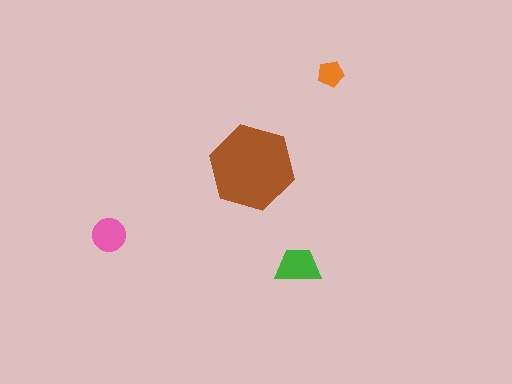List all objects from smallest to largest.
The orange pentagon, the pink circle, the green trapezoid, the brown hexagon.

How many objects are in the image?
There are 4 objects in the image.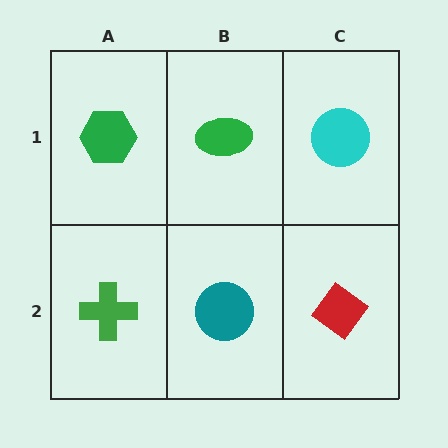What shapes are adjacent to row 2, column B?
A green ellipse (row 1, column B), a green cross (row 2, column A), a red diamond (row 2, column C).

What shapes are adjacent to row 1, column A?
A green cross (row 2, column A), a green ellipse (row 1, column B).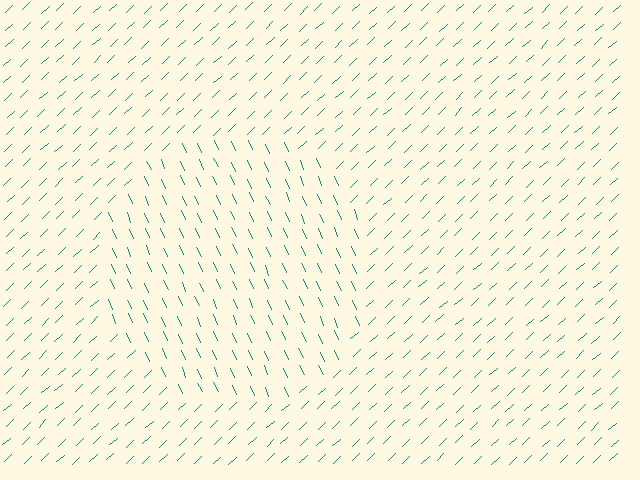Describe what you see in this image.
The image is filled with small teal line segments. A circle region in the image has lines oriented differently from the surrounding lines, creating a visible texture boundary.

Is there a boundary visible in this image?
Yes, there is a texture boundary formed by a change in line orientation.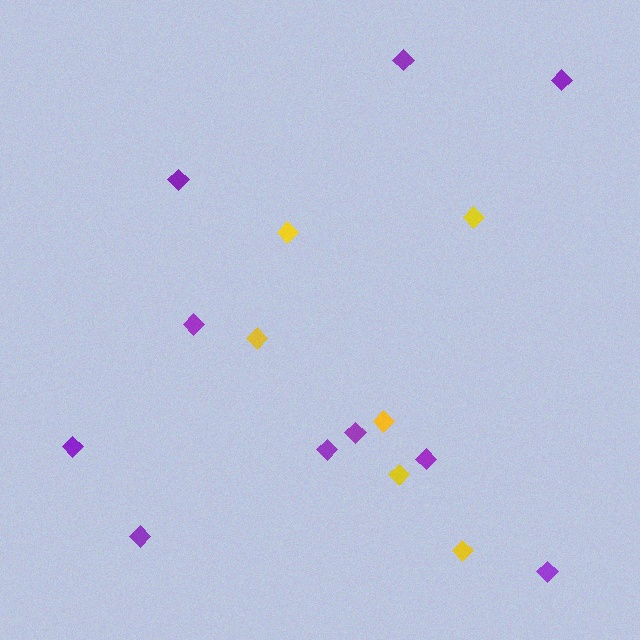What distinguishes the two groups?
There are 2 groups: one group of yellow diamonds (6) and one group of purple diamonds (10).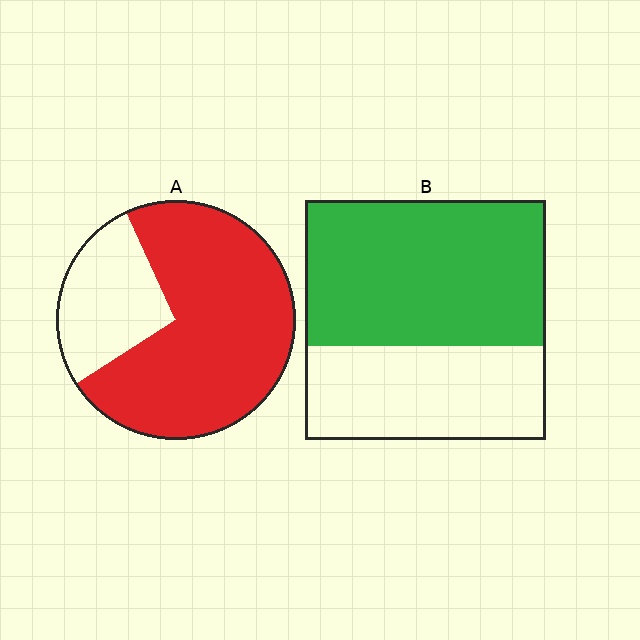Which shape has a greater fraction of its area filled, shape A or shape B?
Shape A.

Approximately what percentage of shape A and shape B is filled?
A is approximately 75% and B is approximately 60%.